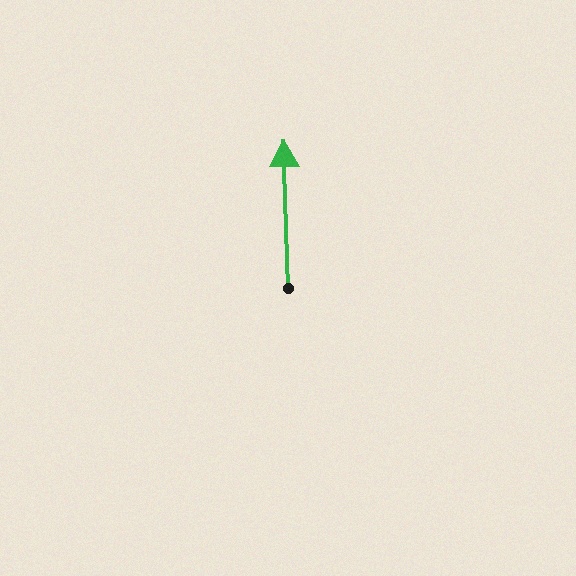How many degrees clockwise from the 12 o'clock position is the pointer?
Approximately 358 degrees.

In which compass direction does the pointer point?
North.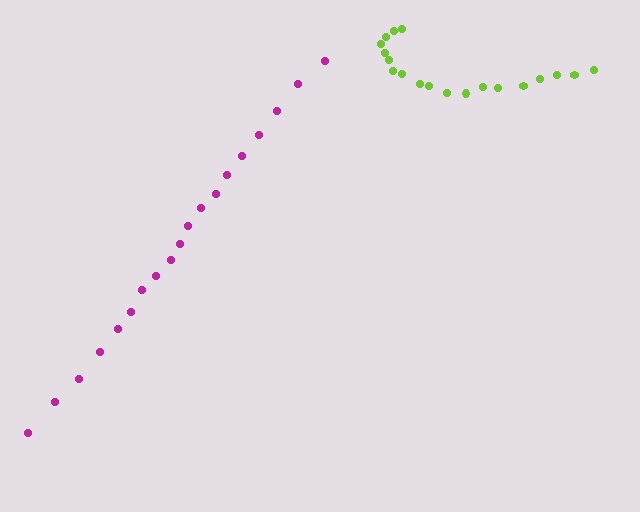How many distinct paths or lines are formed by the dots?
There are 2 distinct paths.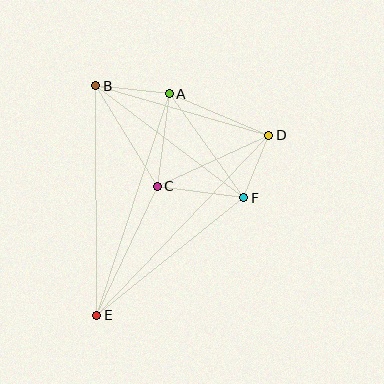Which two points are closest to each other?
Points D and F are closest to each other.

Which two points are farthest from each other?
Points D and E are farthest from each other.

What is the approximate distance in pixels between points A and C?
The distance between A and C is approximately 93 pixels.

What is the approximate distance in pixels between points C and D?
The distance between C and D is approximately 123 pixels.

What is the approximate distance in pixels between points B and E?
The distance between B and E is approximately 229 pixels.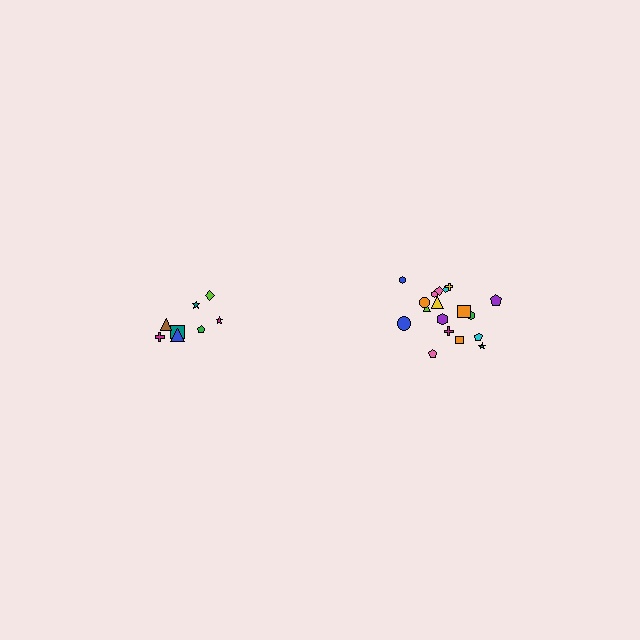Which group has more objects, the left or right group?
The right group.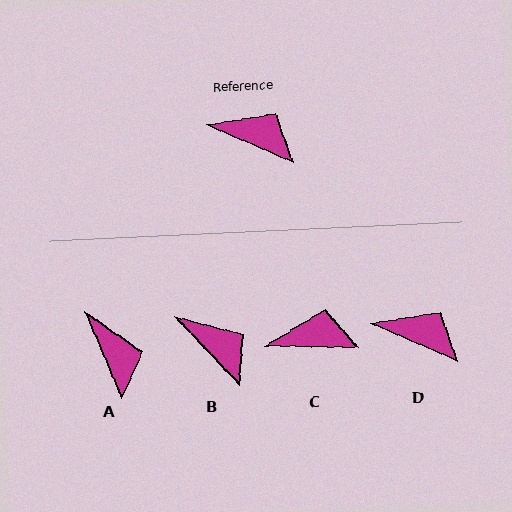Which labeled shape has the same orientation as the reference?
D.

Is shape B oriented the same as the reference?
No, it is off by about 23 degrees.